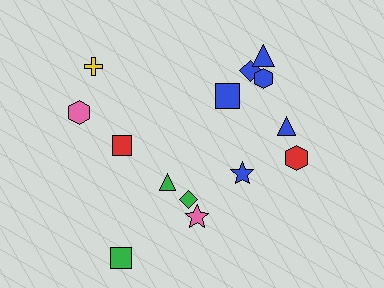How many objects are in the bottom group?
There are 4 objects.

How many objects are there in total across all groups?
There are 14 objects.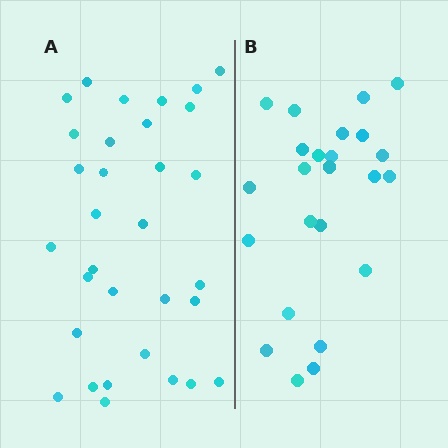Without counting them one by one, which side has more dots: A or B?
Region A (the left region) has more dots.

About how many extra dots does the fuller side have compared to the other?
Region A has roughly 8 or so more dots than region B.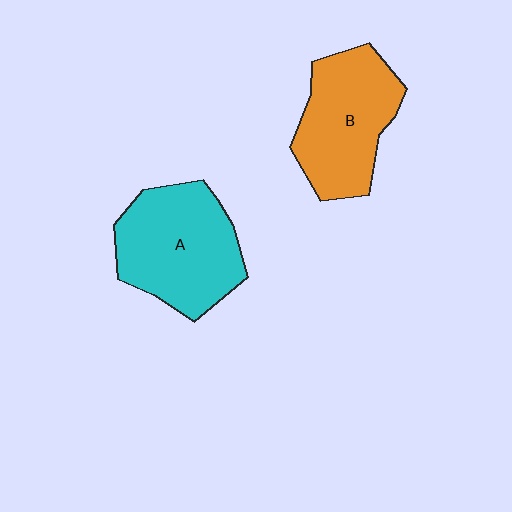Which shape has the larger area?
Shape A (cyan).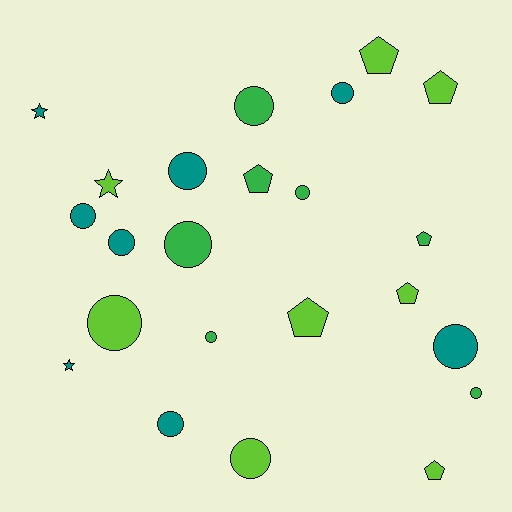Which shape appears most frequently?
Circle, with 13 objects.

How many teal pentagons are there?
There are no teal pentagons.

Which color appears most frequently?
Lime, with 8 objects.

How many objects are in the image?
There are 23 objects.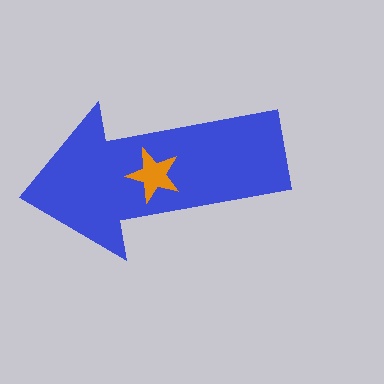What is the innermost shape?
The orange star.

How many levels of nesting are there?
2.